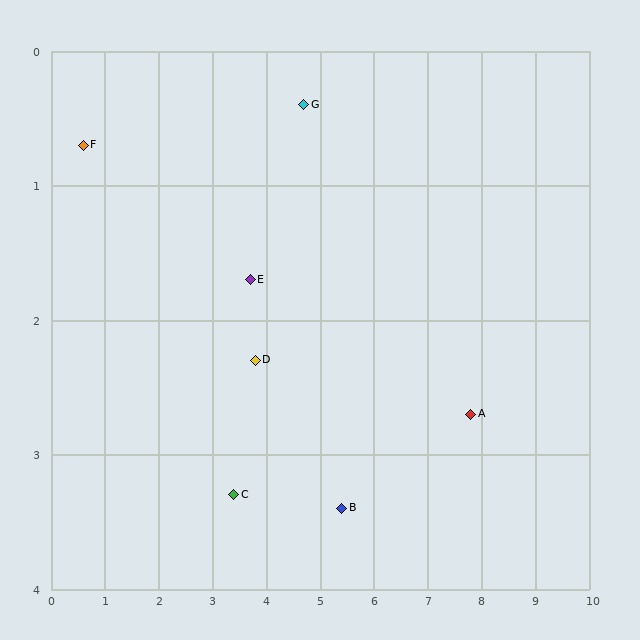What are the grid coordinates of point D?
Point D is at approximately (3.8, 2.3).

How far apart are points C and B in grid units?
Points C and B are about 2.0 grid units apart.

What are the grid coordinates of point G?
Point G is at approximately (4.7, 0.4).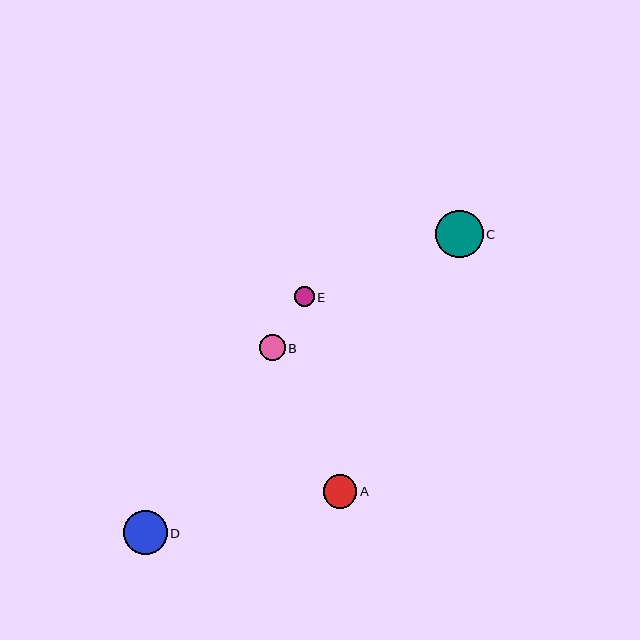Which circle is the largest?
Circle C is the largest with a size of approximately 48 pixels.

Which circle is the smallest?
Circle E is the smallest with a size of approximately 20 pixels.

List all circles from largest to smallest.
From largest to smallest: C, D, A, B, E.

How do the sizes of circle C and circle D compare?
Circle C and circle D are approximately the same size.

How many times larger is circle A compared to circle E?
Circle A is approximately 1.7 times the size of circle E.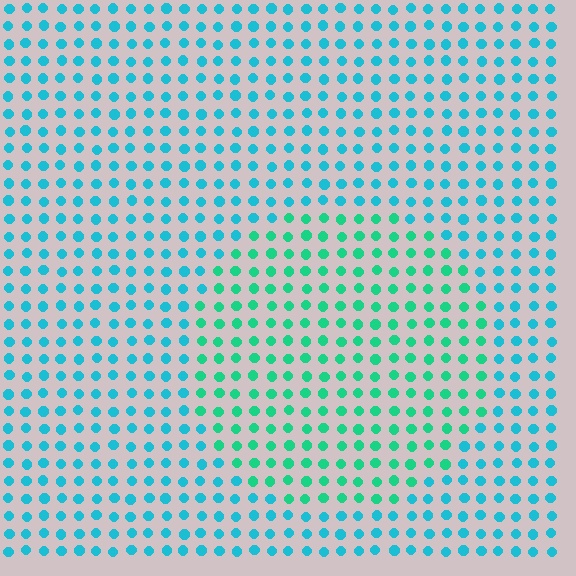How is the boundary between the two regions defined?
The boundary is defined purely by a slight shift in hue (about 33 degrees). Spacing, size, and orientation are identical on both sides.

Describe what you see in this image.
The image is filled with small cyan elements in a uniform arrangement. A circle-shaped region is visible where the elements are tinted to a slightly different hue, forming a subtle color boundary.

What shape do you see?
I see a circle.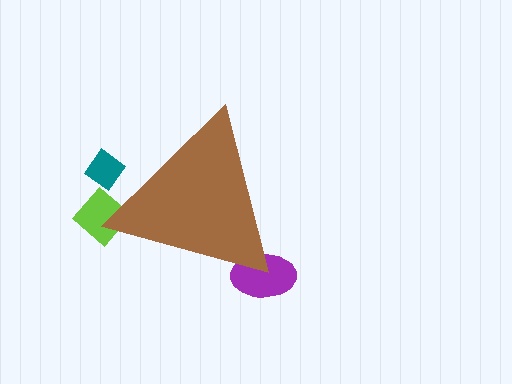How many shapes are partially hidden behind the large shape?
3 shapes are partially hidden.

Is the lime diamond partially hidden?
Yes, the lime diamond is partially hidden behind the brown triangle.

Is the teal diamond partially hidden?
Yes, the teal diamond is partially hidden behind the brown triangle.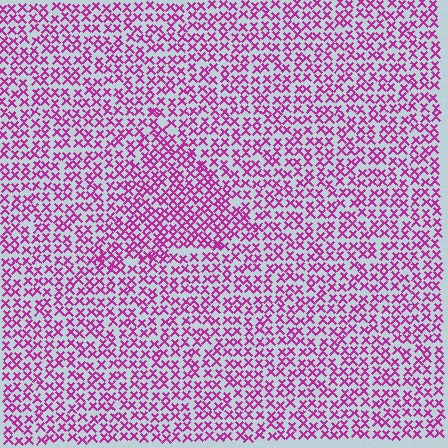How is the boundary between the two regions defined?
The boundary is defined by a change in element density (approximately 1.4x ratio). All elements are the same color, size, and shape.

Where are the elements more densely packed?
The elements are more densely packed inside the triangle boundary.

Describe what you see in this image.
The image contains small magenta elements arranged at two different densities. A triangle-shaped region is visible where the elements are more densely packed than the surrounding area.